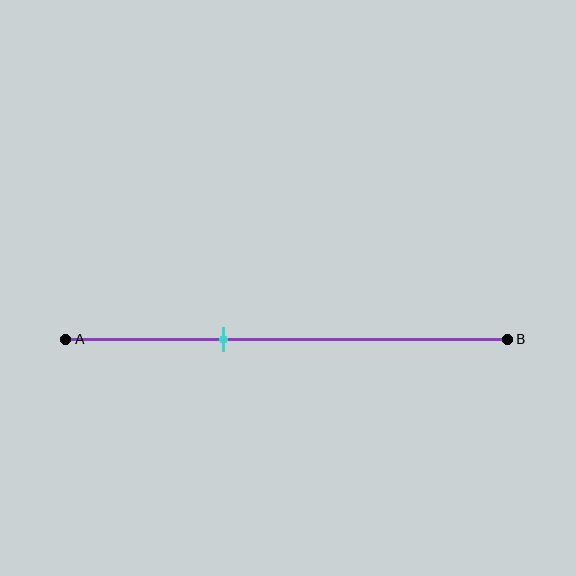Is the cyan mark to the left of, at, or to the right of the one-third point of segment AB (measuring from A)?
The cyan mark is approximately at the one-third point of segment AB.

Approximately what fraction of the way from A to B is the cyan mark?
The cyan mark is approximately 35% of the way from A to B.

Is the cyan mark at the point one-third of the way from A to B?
Yes, the mark is approximately at the one-third point.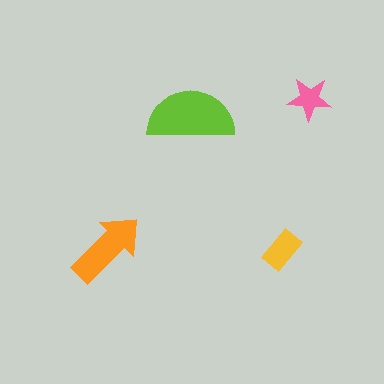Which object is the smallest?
The pink star.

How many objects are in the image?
There are 4 objects in the image.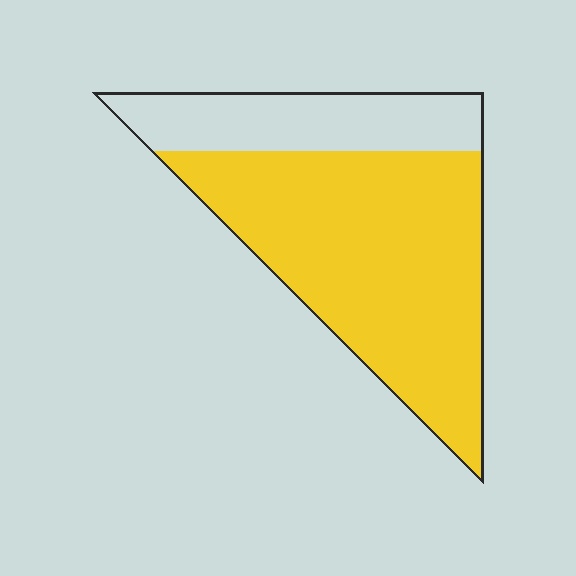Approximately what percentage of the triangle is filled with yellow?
Approximately 70%.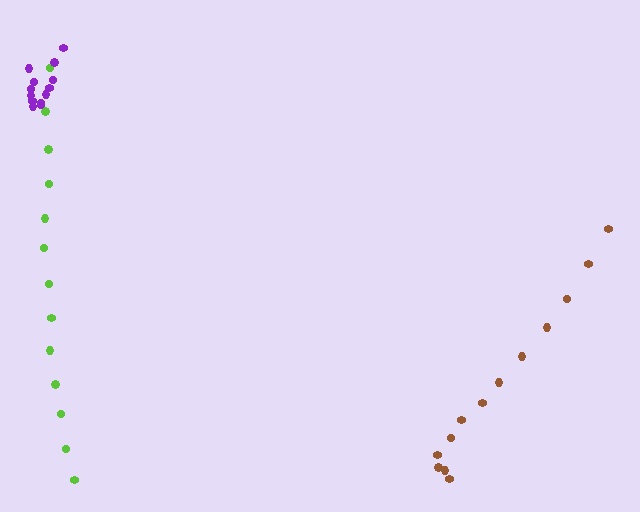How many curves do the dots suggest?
There are 3 distinct paths.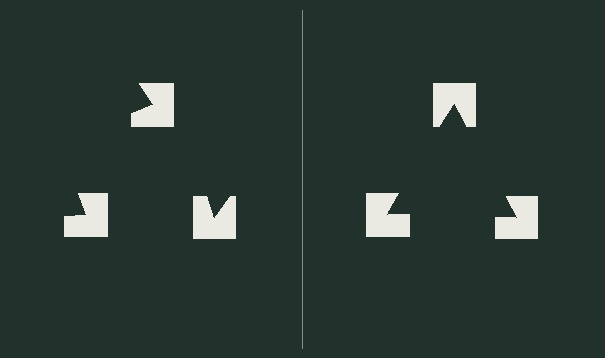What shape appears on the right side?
An illusory triangle.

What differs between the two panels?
The notched squares are positioned identically on both sides; only the wedge orientations differ. On the right they align to a triangle; on the left they are misaligned.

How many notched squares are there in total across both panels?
6 — 3 on each side.